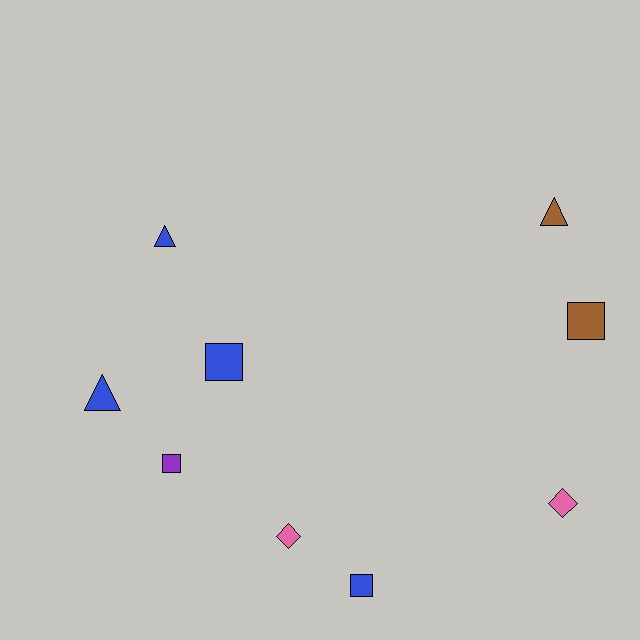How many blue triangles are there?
There are 2 blue triangles.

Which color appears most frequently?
Blue, with 4 objects.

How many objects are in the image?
There are 9 objects.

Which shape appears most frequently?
Square, with 4 objects.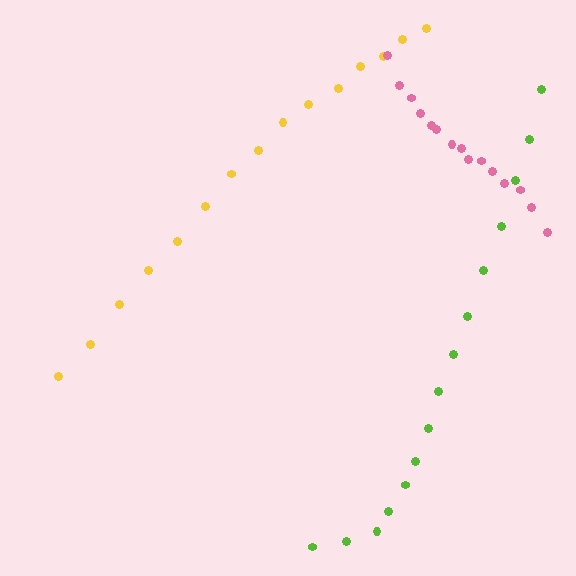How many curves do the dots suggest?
There are 3 distinct paths.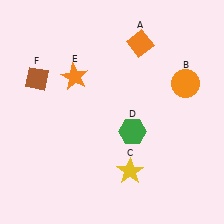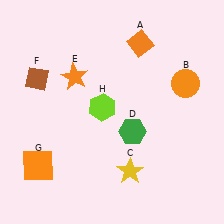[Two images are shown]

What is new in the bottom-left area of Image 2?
An orange square (G) was added in the bottom-left area of Image 2.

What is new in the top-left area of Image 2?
A lime hexagon (H) was added in the top-left area of Image 2.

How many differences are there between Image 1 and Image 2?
There are 2 differences between the two images.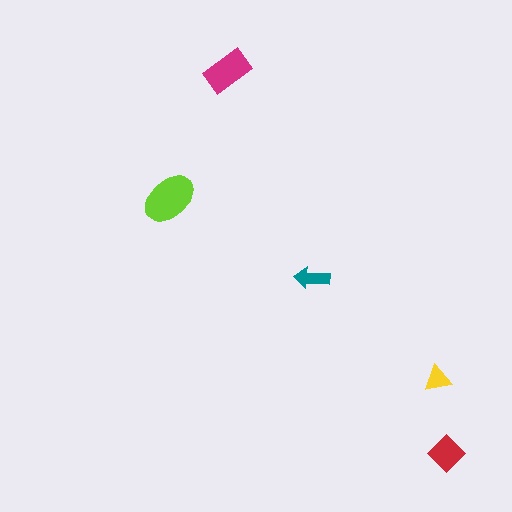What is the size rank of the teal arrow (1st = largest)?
4th.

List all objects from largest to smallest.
The lime ellipse, the magenta rectangle, the red diamond, the teal arrow, the yellow triangle.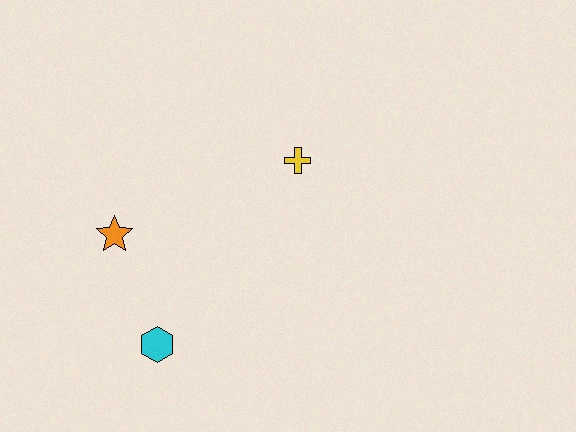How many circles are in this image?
There are no circles.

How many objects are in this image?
There are 3 objects.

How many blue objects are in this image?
There are no blue objects.